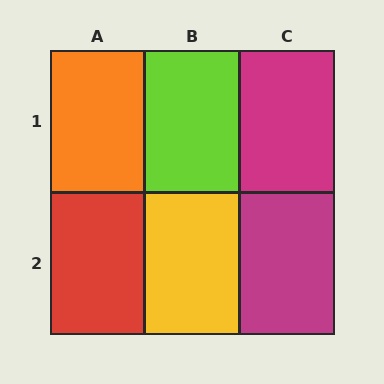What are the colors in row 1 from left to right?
Orange, lime, magenta.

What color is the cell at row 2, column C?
Magenta.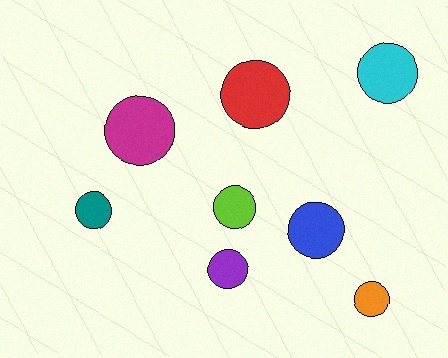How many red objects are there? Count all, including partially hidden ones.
There is 1 red object.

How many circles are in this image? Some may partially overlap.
There are 8 circles.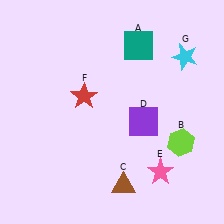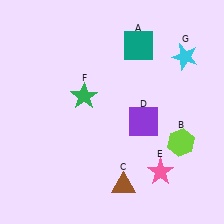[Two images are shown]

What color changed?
The star (F) changed from red in Image 1 to green in Image 2.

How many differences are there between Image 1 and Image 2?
There is 1 difference between the two images.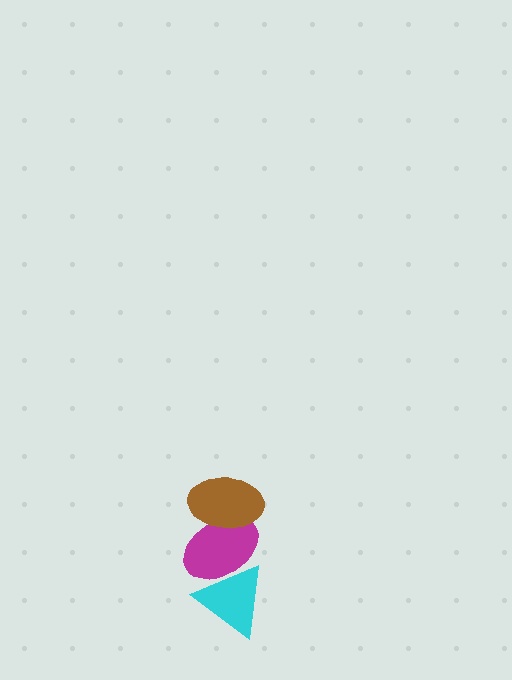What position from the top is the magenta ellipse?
The magenta ellipse is 2nd from the top.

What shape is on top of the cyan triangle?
The magenta ellipse is on top of the cyan triangle.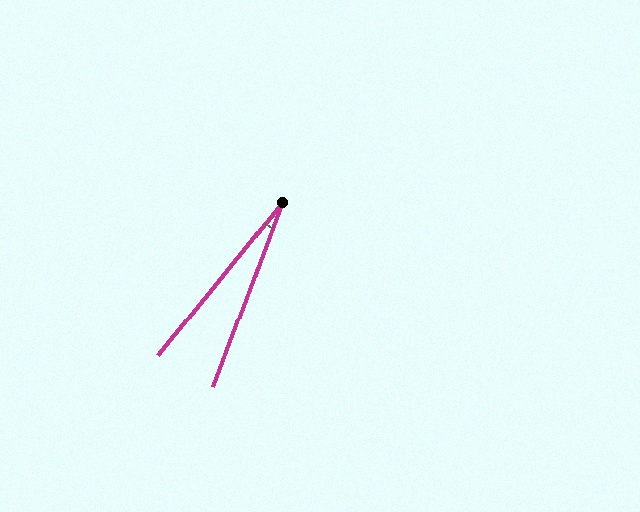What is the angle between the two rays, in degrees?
Approximately 19 degrees.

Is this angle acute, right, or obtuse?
It is acute.